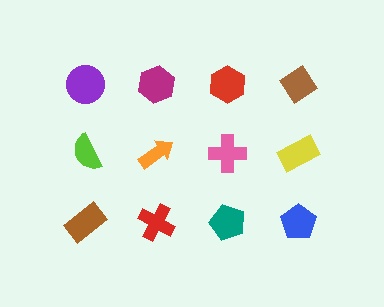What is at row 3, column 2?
A red cross.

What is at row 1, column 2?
A magenta hexagon.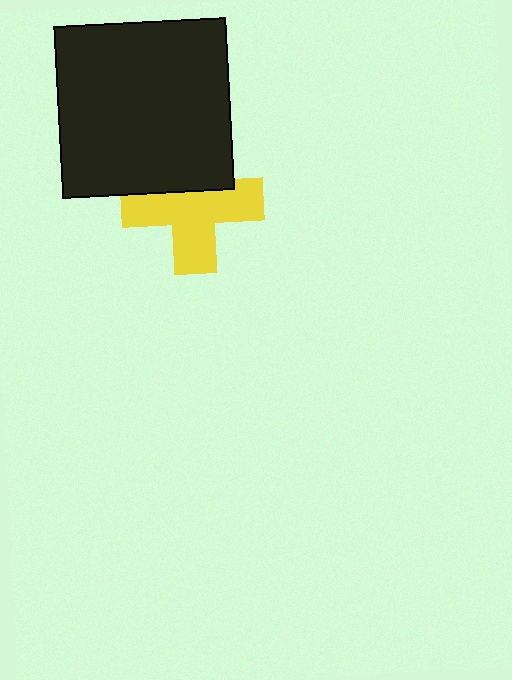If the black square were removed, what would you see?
You would see the complete yellow cross.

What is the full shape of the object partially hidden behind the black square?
The partially hidden object is a yellow cross.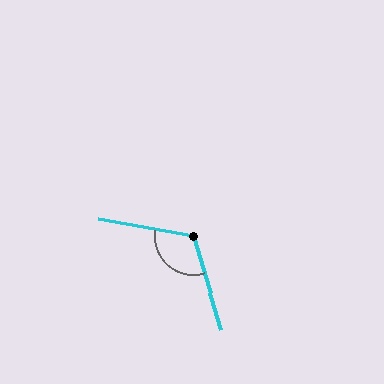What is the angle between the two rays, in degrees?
Approximately 117 degrees.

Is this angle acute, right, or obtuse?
It is obtuse.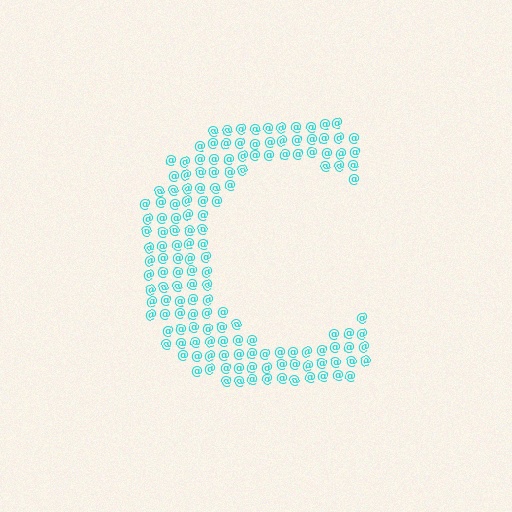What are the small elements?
The small elements are at signs.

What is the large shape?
The large shape is the letter C.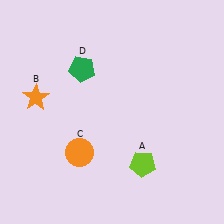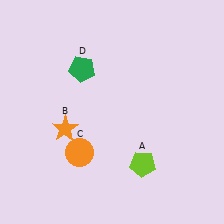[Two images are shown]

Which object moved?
The orange star (B) moved down.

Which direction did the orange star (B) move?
The orange star (B) moved down.